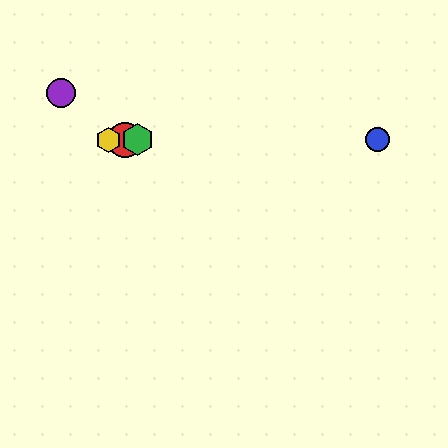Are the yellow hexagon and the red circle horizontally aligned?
Yes, both are at y≈140.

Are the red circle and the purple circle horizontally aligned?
No, the red circle is at y≈140 and the purple circle is at y≈93.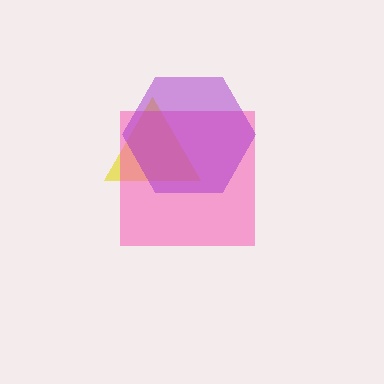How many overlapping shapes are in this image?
There are 3 overlapping shapes in the image.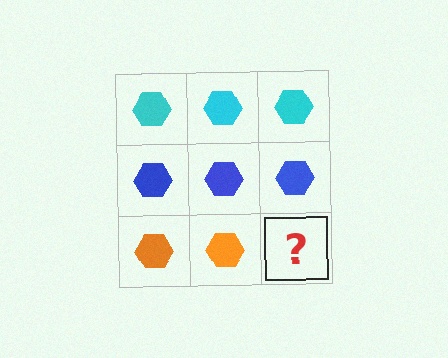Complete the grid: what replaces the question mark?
The question mark should be replaced with an orange hexagon.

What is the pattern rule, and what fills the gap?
The rule is that each row has a consistent color. The gap should be filled with an orange hexagon.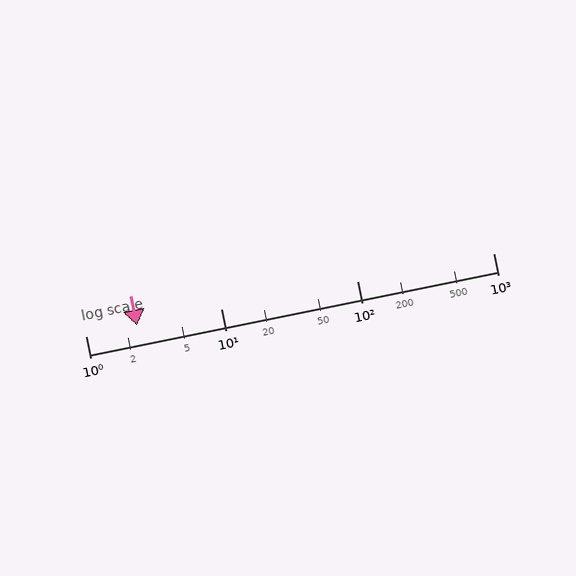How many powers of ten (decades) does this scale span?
The scale spans 3 decades, from 1 to 1000.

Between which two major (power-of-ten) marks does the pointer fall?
The pointer is between 1 and 10.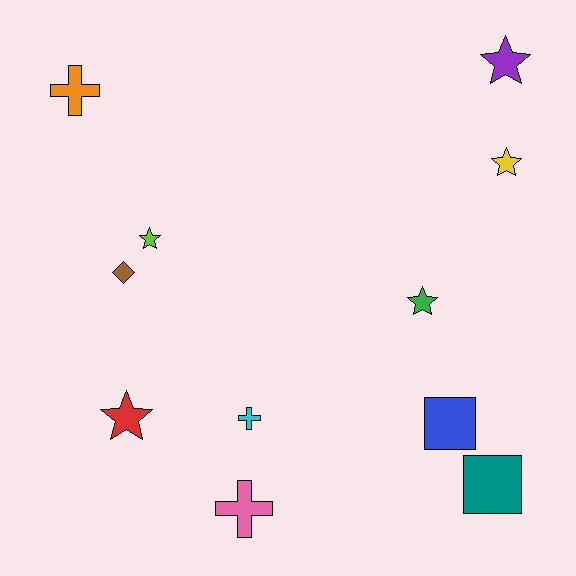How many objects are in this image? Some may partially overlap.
There are 11 objects.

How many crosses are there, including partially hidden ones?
There are 3 crosses.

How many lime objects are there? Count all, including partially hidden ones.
There is 1 lime object.